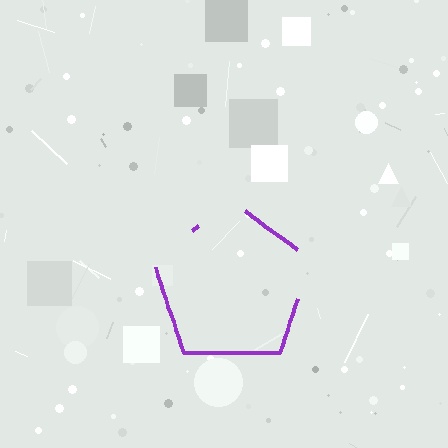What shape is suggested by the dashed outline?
The dashed outline suggests a pentagon.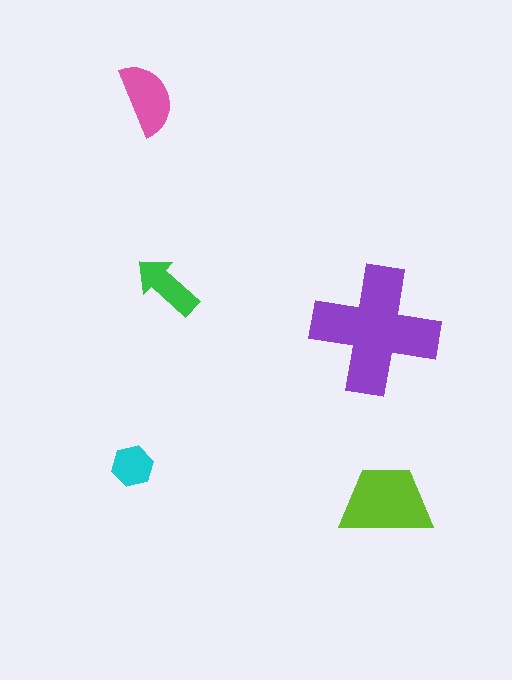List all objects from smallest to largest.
The cyan hexagon, the green arrow, the pink semicircle, the lime trapezoid, the purple cross.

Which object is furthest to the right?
The lime trapezoid is rightmost.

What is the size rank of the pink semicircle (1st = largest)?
3rd.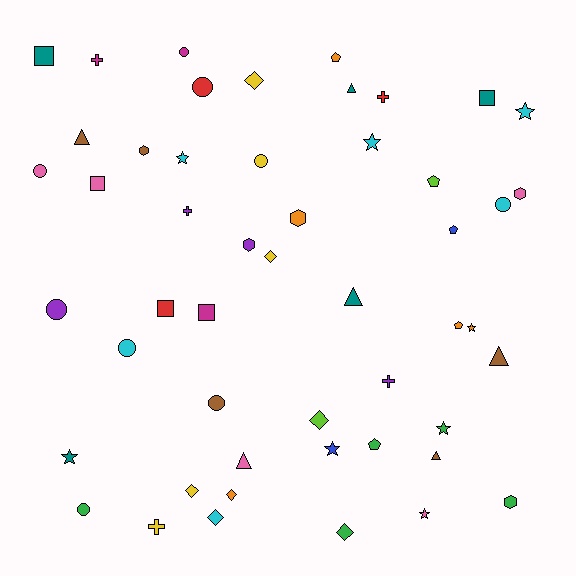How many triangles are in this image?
There are 6 triangles.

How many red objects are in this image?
There are 3 red objects.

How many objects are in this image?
There are 50 objects.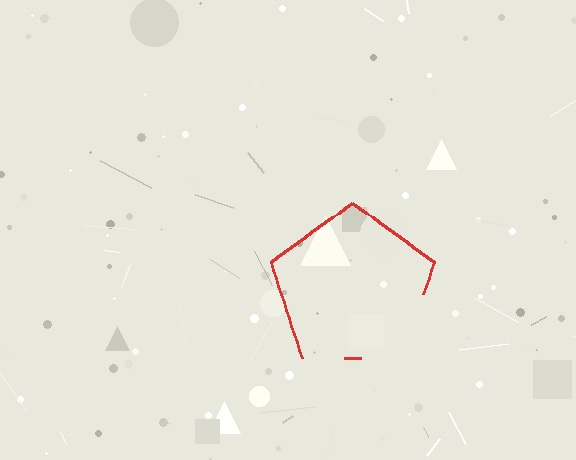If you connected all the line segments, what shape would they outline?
They would outline a pentagon.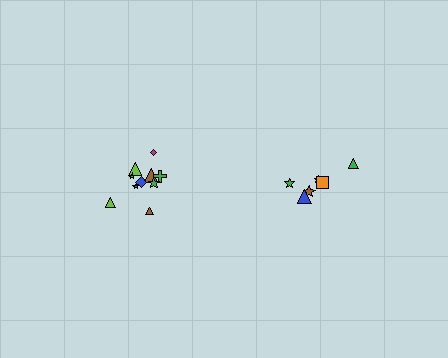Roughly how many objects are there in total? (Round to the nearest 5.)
Roughly 15 objects in total.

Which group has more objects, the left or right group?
The left group.